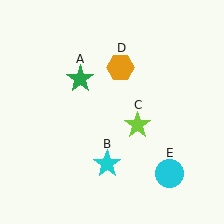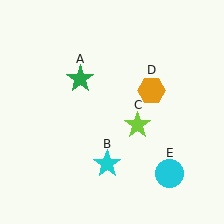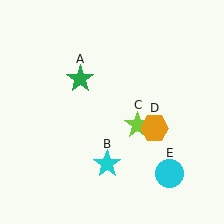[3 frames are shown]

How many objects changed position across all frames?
1 object changed position: orange hexagon (object D).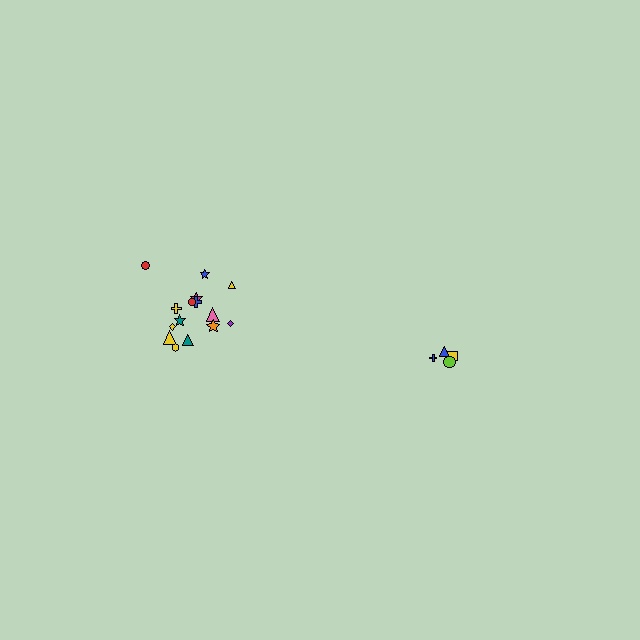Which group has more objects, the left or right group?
The left group.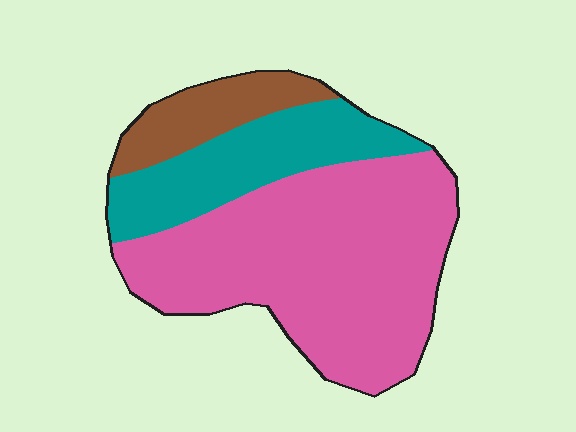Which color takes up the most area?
Pink, at roughly 65%.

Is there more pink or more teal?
Pink.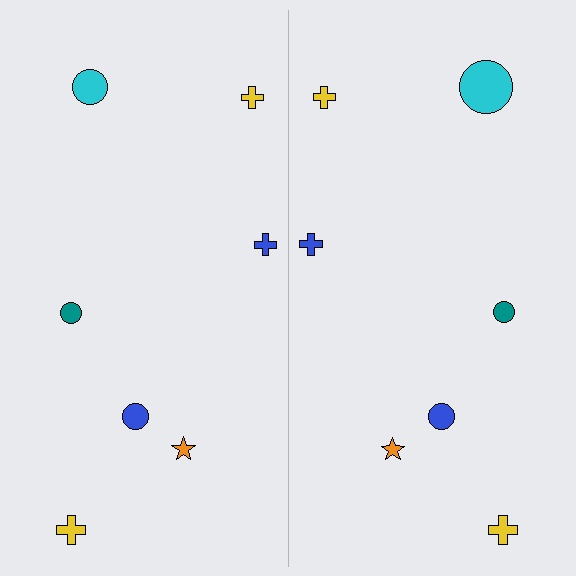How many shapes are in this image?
There are 14 shapes in this image.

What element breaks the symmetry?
The cyan circle on the right side has a different size than its mirror counterpart.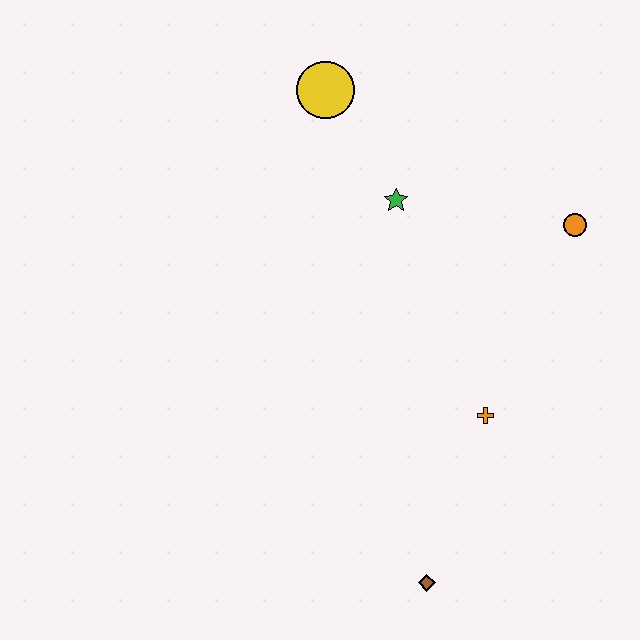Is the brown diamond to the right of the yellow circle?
Yes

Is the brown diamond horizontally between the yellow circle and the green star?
No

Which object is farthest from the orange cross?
The yellow circle is farthest from the orange cross.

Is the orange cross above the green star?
No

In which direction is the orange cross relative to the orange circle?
The orange cross is below the orange circle.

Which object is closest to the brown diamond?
The orange cross is closest to the brown diamond.